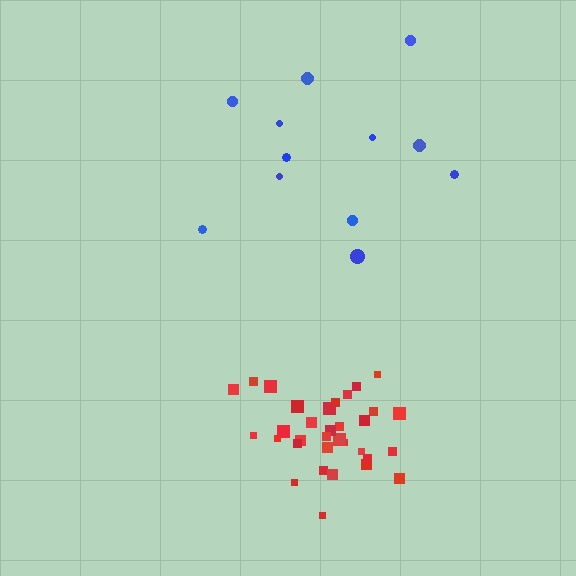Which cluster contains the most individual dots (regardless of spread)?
Red (33).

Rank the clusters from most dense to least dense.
red, blue.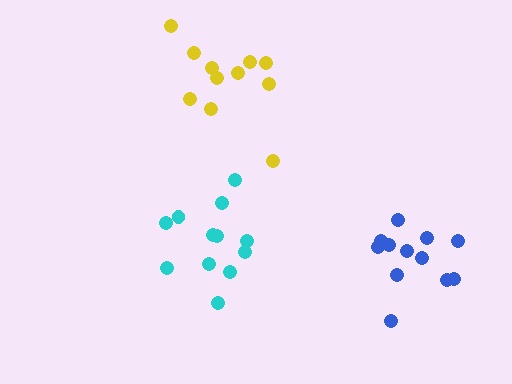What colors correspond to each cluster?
The clusters are colored: blue, cyan, yellow.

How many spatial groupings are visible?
There are 3 spatial groupings.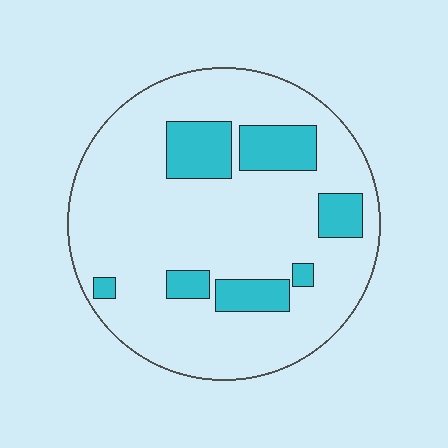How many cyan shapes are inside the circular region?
7.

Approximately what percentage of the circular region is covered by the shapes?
Approximately 20%.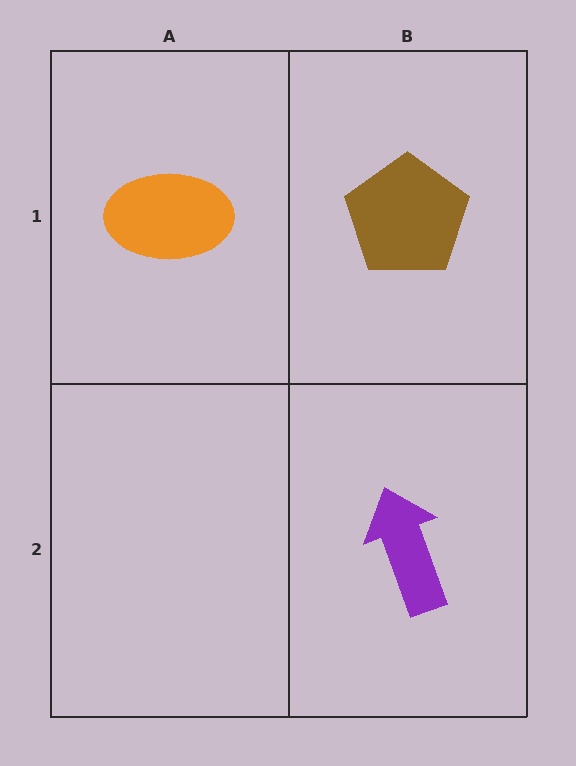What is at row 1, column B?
A brown pentagon.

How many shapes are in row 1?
2 shapes.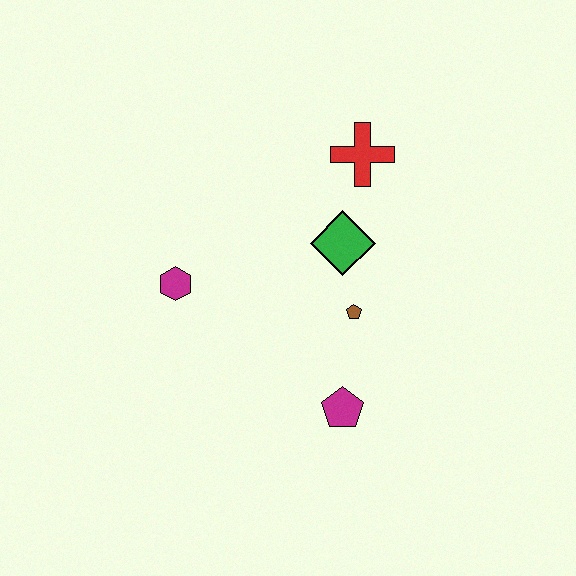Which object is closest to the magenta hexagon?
The green diamond is closest to the magenta hexagon.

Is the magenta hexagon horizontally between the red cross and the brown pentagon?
No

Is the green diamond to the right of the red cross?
No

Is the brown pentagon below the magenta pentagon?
No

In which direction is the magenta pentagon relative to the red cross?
The magenta pentagon is below the red cross.